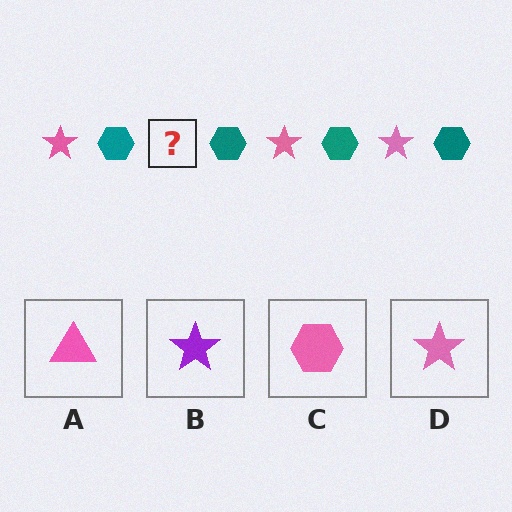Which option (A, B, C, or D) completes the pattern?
D.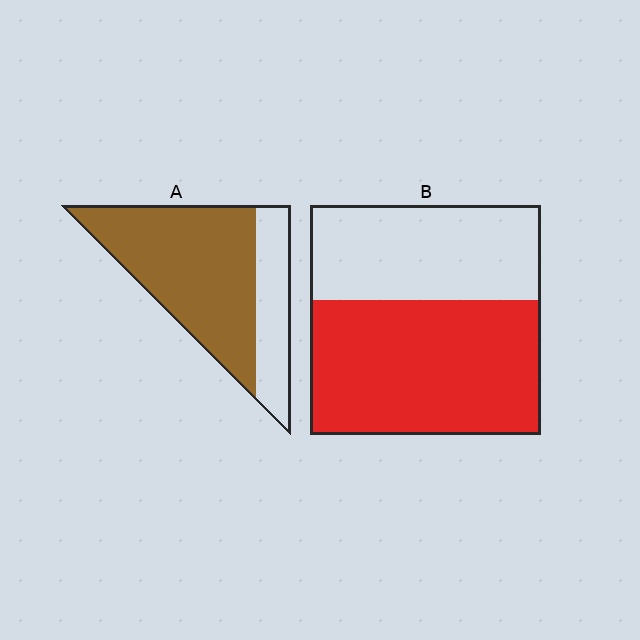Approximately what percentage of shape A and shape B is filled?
A is approximately 70% and B is approximately 60%.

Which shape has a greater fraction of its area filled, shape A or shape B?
Shape A.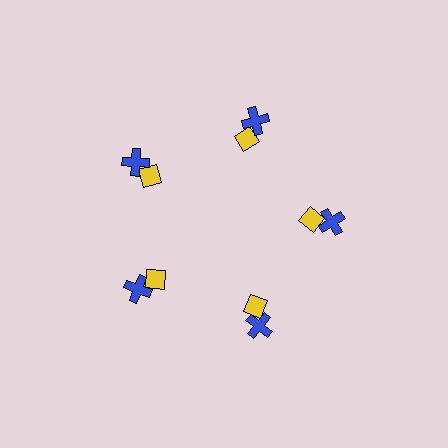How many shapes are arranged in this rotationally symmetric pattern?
There are 10 shapes, arranged in 5 groups of 2.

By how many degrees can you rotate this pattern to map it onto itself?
The pattern maps onto itself every 72 degrees of rotation.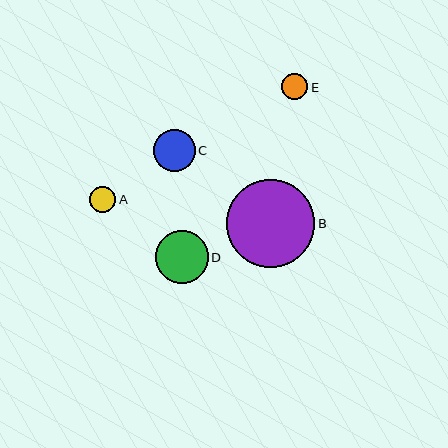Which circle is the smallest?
Circle E is the smallest with a size of approximately 26 pixels.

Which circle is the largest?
Circle B is the largest with a size of approximately 88 pixels.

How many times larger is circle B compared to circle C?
Circle B is approximately 2.1 times the size of circle C.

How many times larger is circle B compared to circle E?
Circle B is approximately 3.4 times the size of circle E.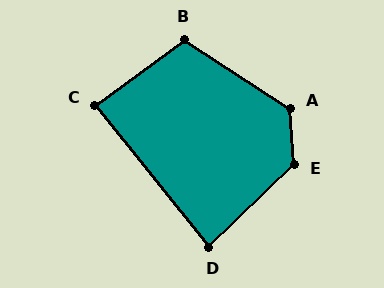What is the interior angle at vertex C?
Approximately 88 degrees (approximately right).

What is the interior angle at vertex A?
Approximately 127 degrees (obtuse).